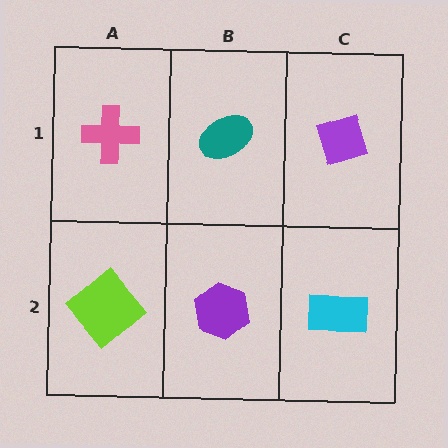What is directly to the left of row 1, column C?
A teal ellipse.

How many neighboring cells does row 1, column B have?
3.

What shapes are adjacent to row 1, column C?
A cyan rectangle (row 2, column C), a teal ellipse (row 1, column B).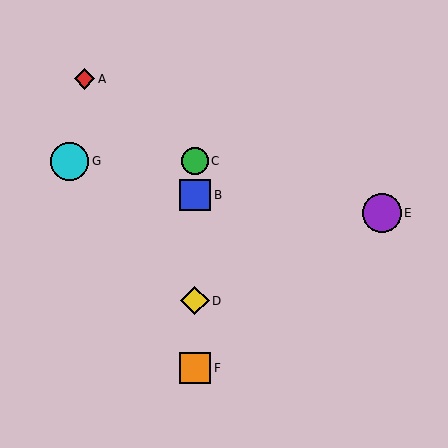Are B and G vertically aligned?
No, B is at x≈195 and G is at x≈70.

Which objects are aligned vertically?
Objects B, C, D, F are aligned vertically.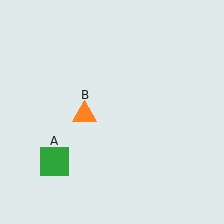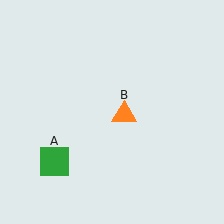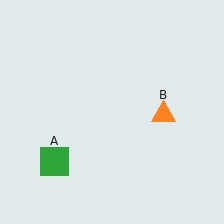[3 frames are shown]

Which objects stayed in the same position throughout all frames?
Green square (object A) remained stationary.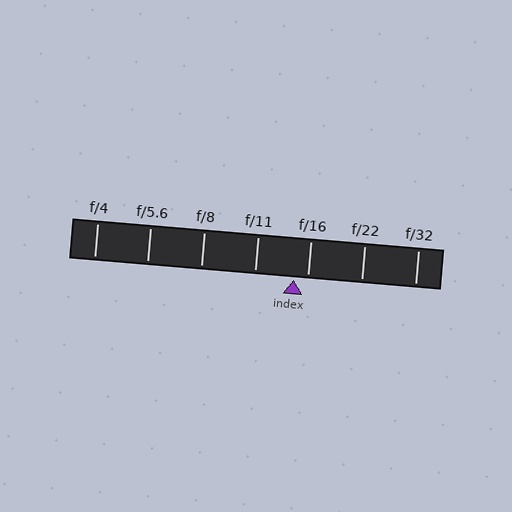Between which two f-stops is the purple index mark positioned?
The index mark is between f/11 and f/16.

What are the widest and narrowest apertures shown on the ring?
The widest aperture shown is f/4 and the narrowest is f/32.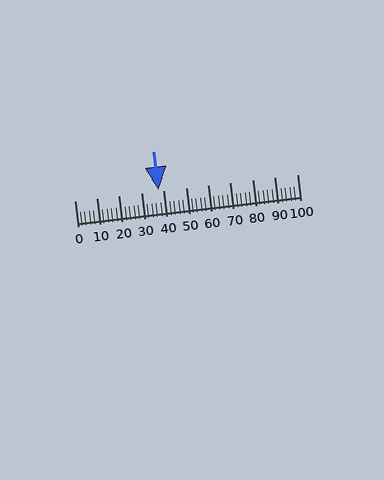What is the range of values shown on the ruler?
The ruler shows values from 0 to 100.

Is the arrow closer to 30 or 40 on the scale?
The arrow is closer to 40.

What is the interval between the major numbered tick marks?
The major tick marks are spaced 10 units apart.